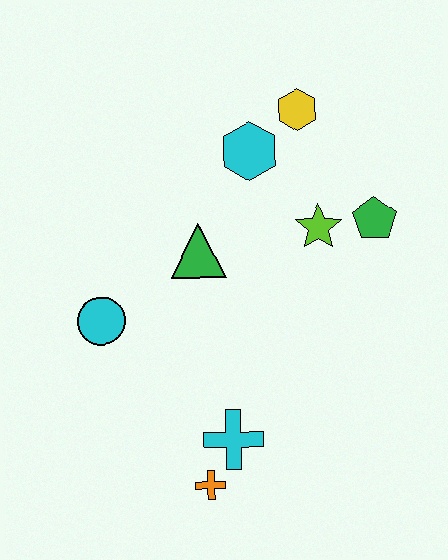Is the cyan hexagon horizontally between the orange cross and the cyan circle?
No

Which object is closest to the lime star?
The green pentagon is closest to the lime star.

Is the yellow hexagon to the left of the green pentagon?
Yes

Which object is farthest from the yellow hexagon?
The orange cross is farthest from the yellow hexagon.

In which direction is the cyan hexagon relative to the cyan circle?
The cyan hexagon is above the cyan circle.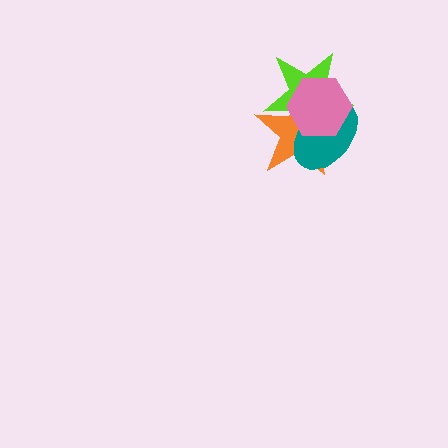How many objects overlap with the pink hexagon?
3 objects overlap with the pink hexagon.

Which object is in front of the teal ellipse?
The pink hexagon is in front of the teal ellipse.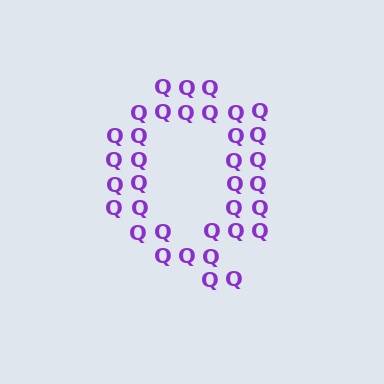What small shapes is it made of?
It is made of small letter Q's.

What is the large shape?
The large shape is the letter Q.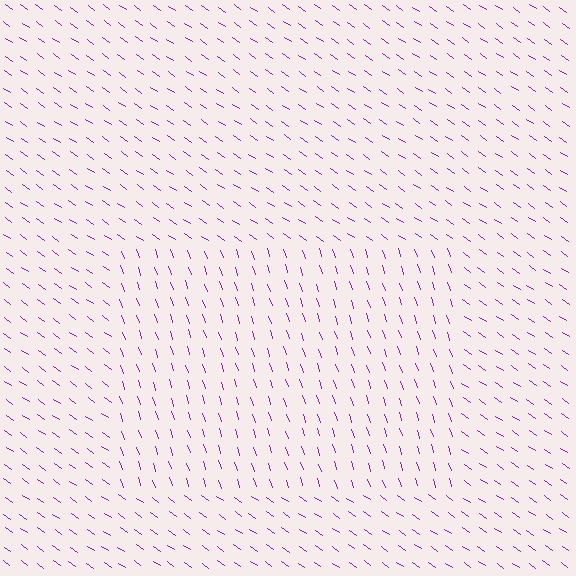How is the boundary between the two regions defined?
The boundary is defined purely by a change in line orientation (approximately 37 degrees difference). All lines are the same color and thickness.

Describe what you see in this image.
The image is filled with small purple line segments. A rectangle region in the image has lines oriented differently from the surrounding lines, creating a visible texture boundary.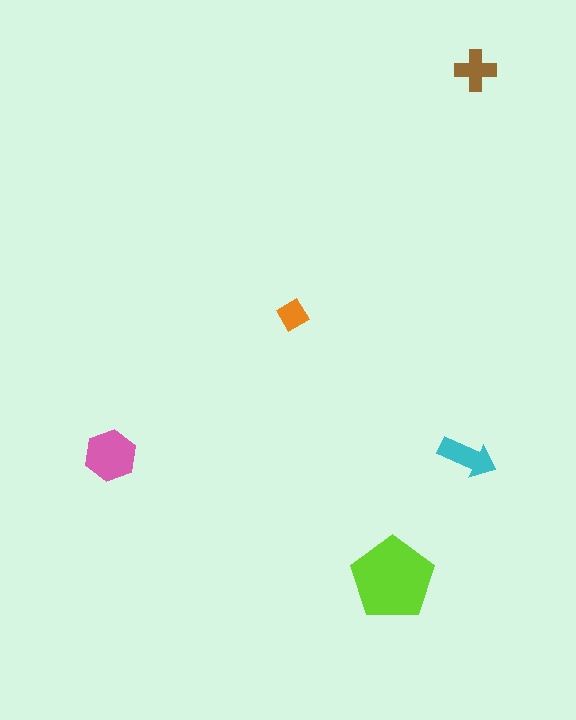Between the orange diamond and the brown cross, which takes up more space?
The brown cross.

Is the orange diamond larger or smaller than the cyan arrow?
Smaller.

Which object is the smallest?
The orange diamond.